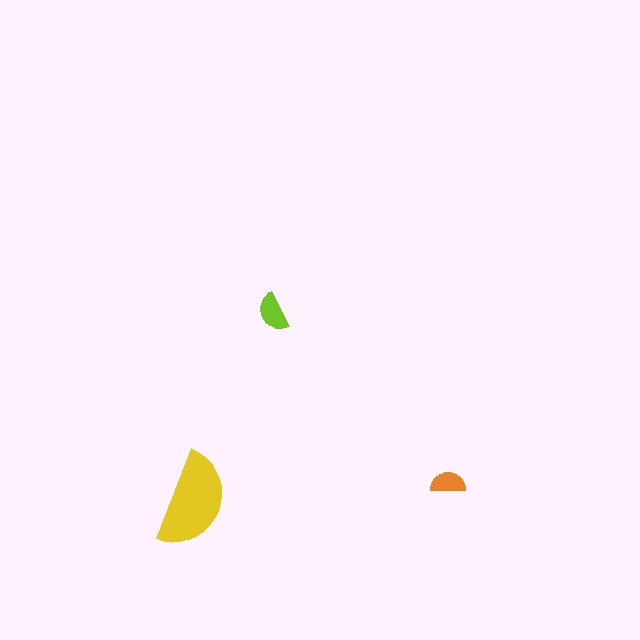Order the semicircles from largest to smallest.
the yellow one, the lime one, the orange one.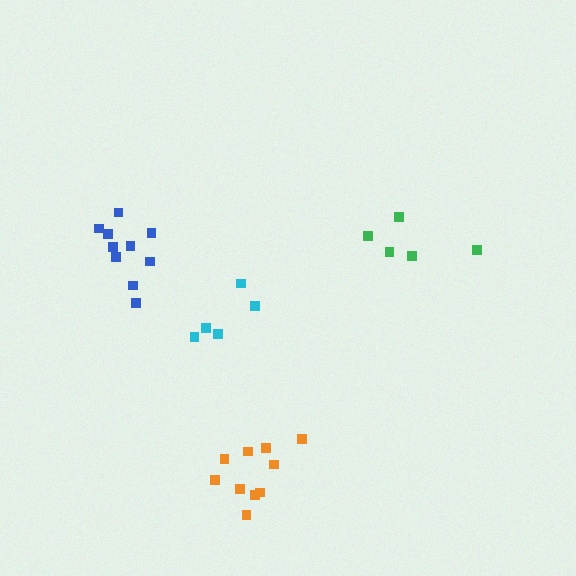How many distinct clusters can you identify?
There are 4 distinct clusters.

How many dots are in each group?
Group 1: 10 dots, Group 2: 5 dots, Group 3: 10 dots, Group 4: 5 dots (30 total).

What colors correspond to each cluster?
The clusters are colored: blue, cyan, orange, green.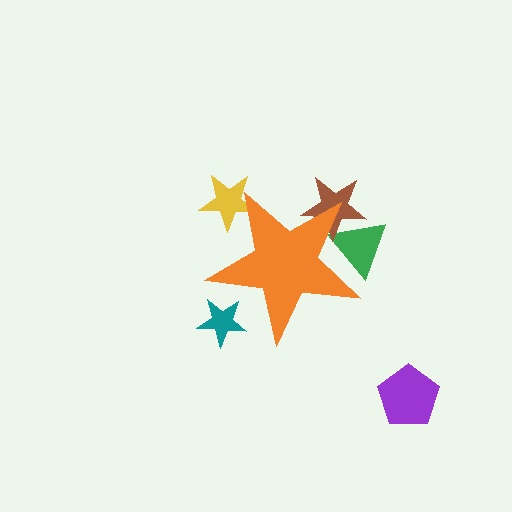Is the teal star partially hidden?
Yes, the teal star is partially hidden behind the orange star.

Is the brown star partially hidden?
Yes, the brown star is partially hidden behind the orange star.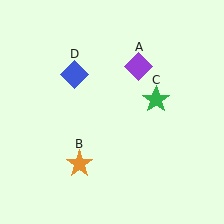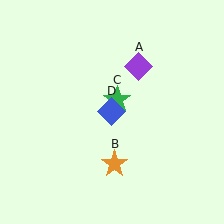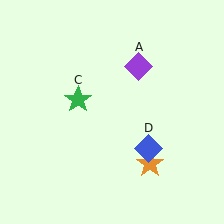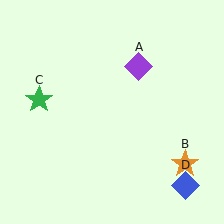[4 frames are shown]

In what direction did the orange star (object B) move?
The orange star (object B) moved right.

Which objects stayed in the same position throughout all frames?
Purple diamond (object A) remained stationary.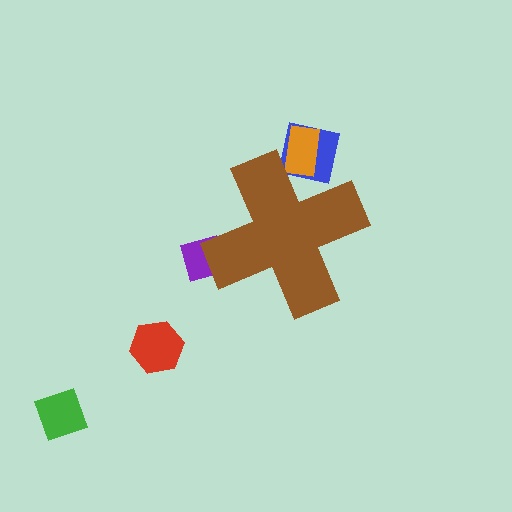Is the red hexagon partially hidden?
No, the red hexagon is fully visible.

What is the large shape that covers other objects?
A brown cross.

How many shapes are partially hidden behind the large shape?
3 shapes are partially hidden.